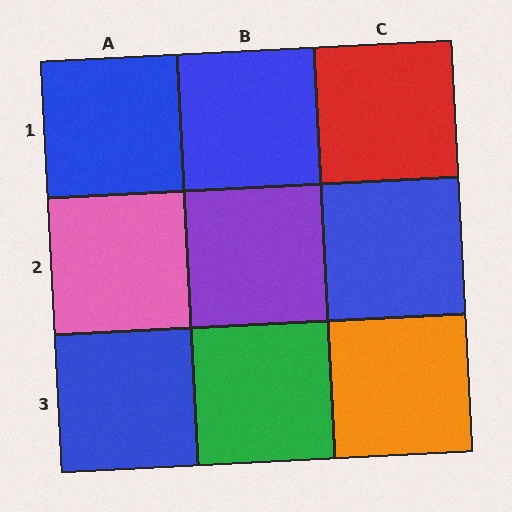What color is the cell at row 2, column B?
Purple.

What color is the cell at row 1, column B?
Blue.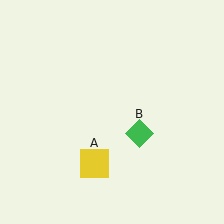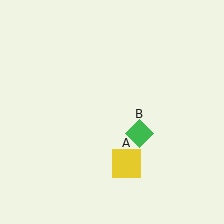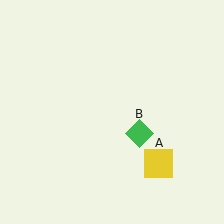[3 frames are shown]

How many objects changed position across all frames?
1 object changed position: yellow square (object A).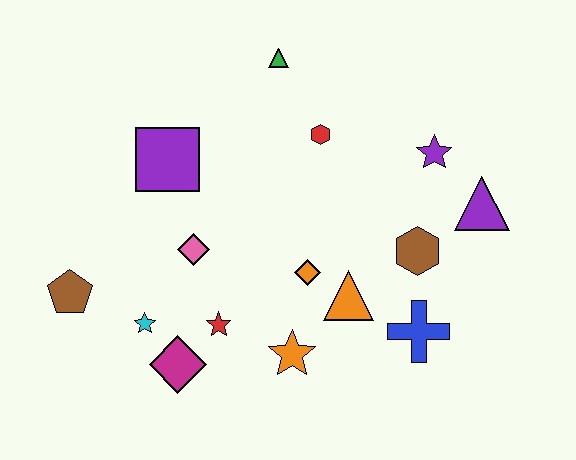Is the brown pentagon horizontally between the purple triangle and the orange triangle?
No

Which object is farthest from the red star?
The purple triangle is farthest from the red star.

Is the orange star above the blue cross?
No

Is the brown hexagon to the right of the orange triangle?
Yes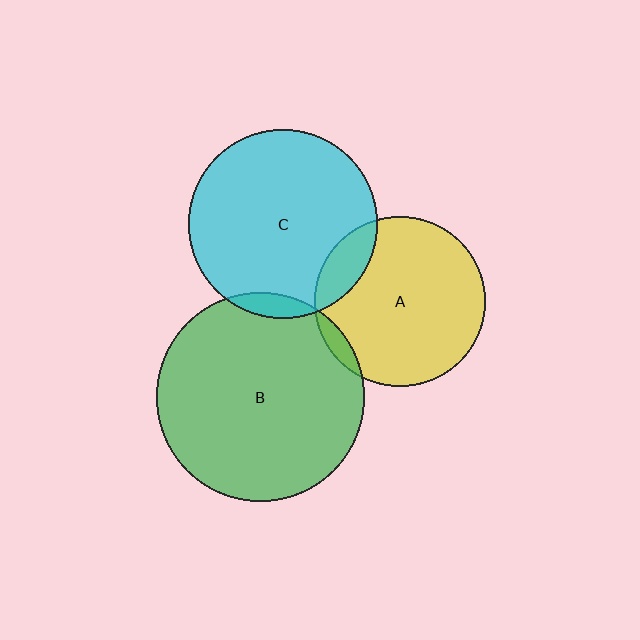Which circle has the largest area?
Circle B (green).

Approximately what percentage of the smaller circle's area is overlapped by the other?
Approximately 15%.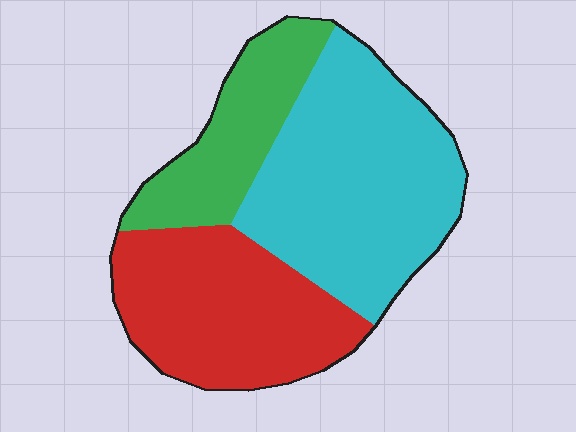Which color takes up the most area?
Cyan, at roughly 45%.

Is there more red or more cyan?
Cyan.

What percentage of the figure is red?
Red covers around 35% of the figure.